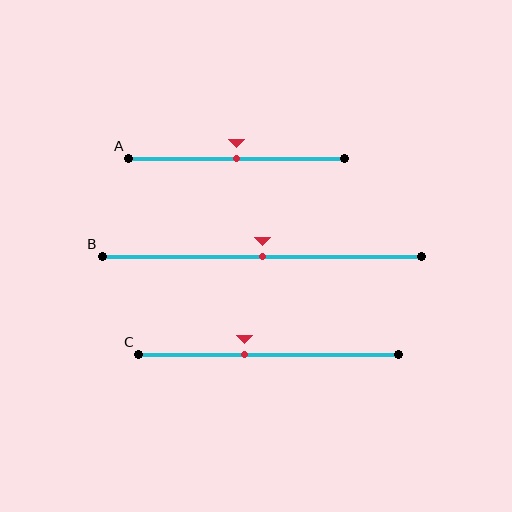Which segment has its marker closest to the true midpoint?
Segment A has its marker closest to the true midpoint.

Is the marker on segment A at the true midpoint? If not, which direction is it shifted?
Yes, the marker on segment A is at the true midpoint.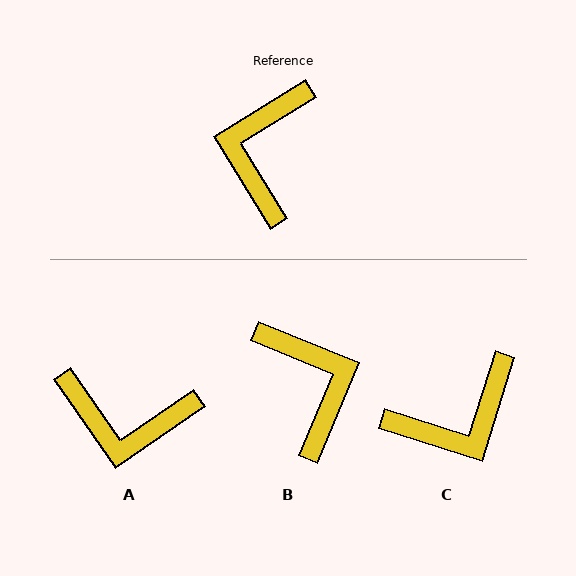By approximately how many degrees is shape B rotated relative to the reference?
Approximately 144 degrees clockwise.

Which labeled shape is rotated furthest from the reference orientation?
B, about 144 degrees away.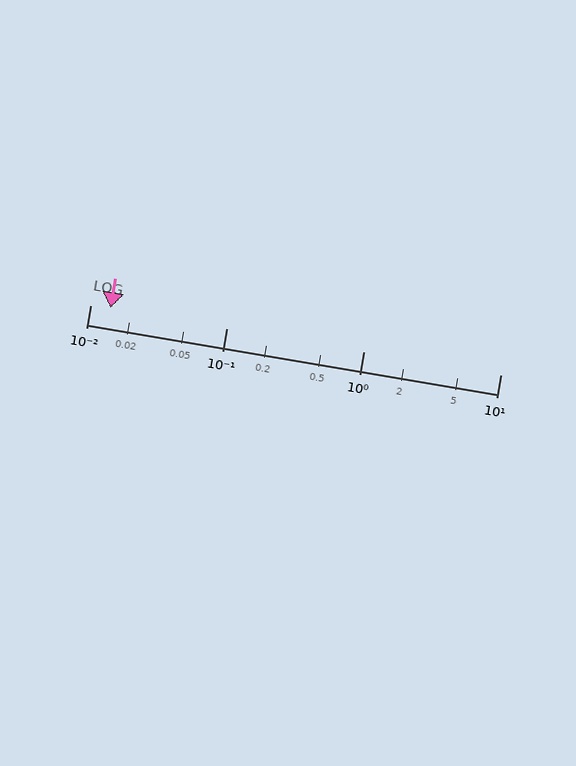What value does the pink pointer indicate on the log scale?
The pointer indicates approximately 0.014.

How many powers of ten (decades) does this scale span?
The scale spans 3 decades, from 0.01 to 10.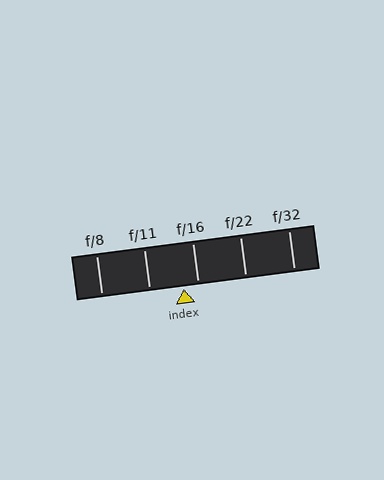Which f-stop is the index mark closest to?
The index mark is closest to f/16.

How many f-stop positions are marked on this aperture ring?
There are 5 f-stop positions marked.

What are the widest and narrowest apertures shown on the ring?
The widest aperture shown is f/8 and the narrowest is f/32.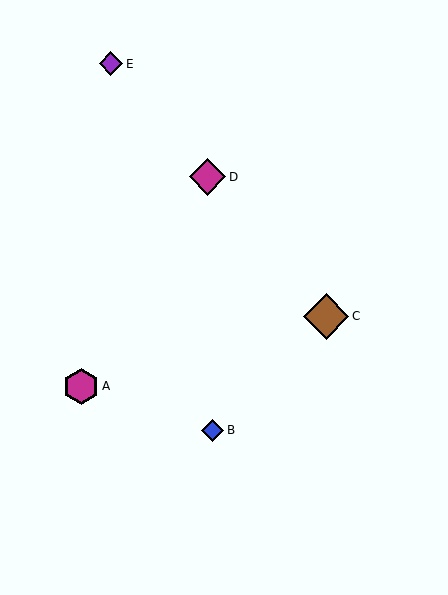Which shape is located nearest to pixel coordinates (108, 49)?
The purple diamond (labeled E) at (111, 64) is nearest to that location.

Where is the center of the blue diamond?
The center of the blue diamond is at (213, 430).